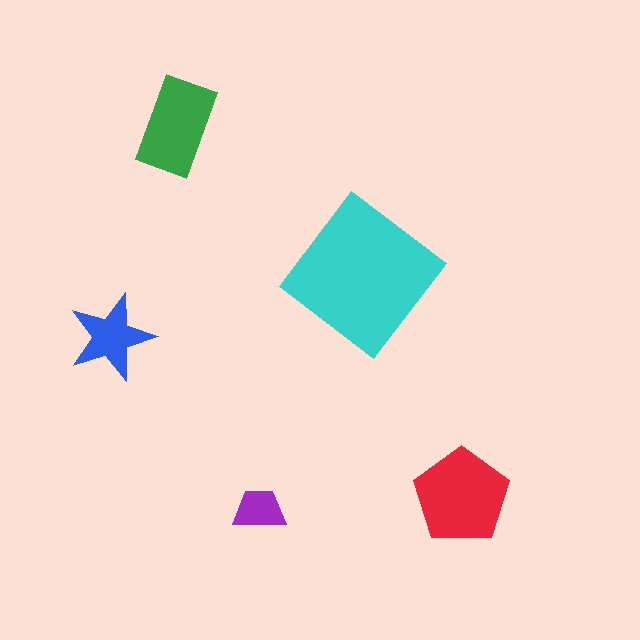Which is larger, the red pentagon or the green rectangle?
The red pentagon.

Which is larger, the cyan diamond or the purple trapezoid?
The cyan diamond.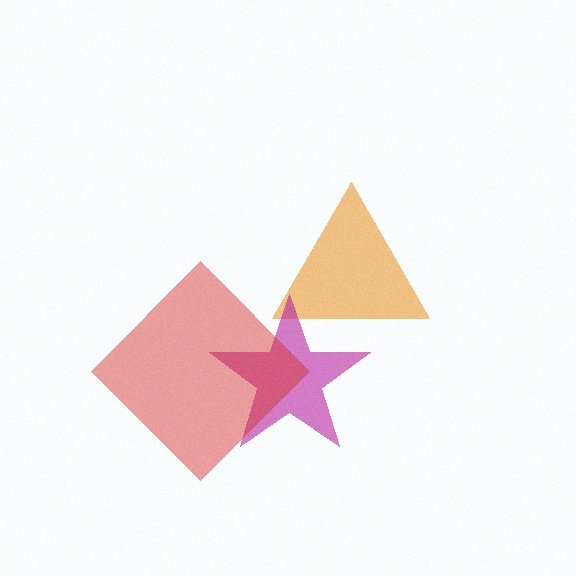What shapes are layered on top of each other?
The layered shapes are: an orange triangle, a magenta star, a red diamond.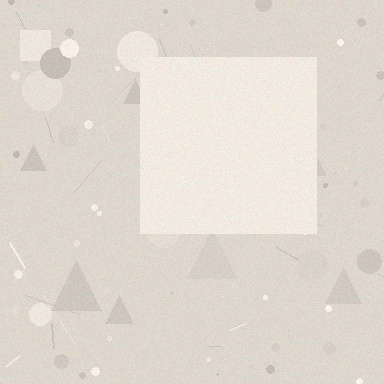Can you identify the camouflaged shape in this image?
The camouflaged shape is a square.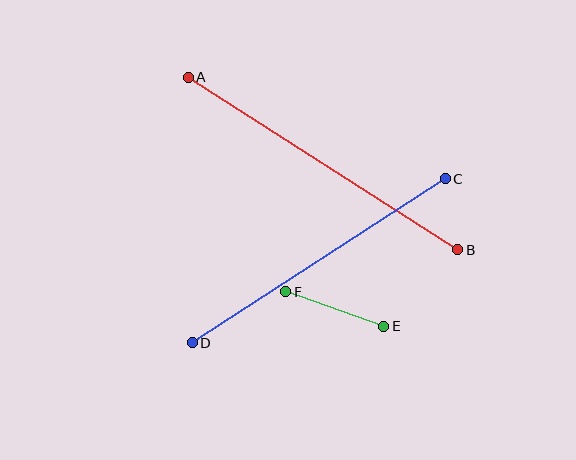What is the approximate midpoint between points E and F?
The midpoint is at approximately (335, 309) pixels.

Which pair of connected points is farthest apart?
Points A and B are farthest apart.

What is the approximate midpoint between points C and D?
The midpoint is at approximately (319, 261) pixels.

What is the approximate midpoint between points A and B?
The midpoint is at approximately (323, 163) pixels.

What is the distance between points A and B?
The distance is approximately 320 pixels.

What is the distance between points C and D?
The distance is approximately 302 pixels.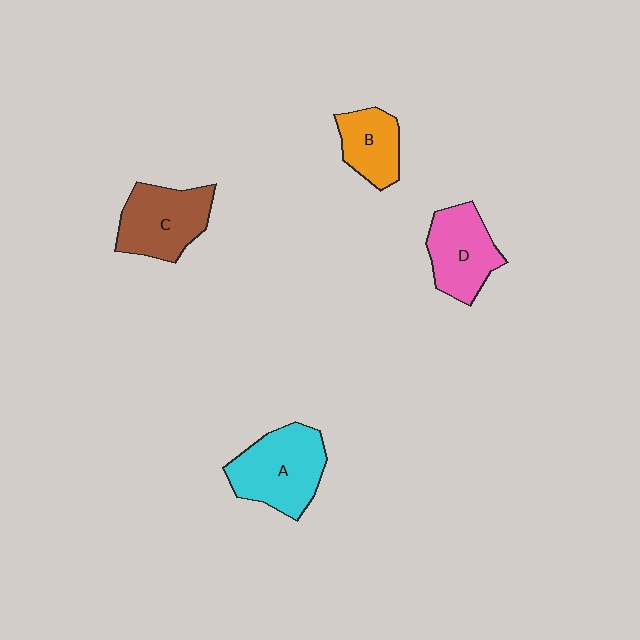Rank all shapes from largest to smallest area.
From largest to smallest: A (cyan), C (brown), D (pink), B (orange).